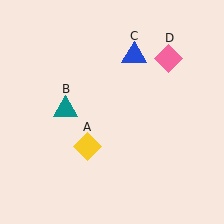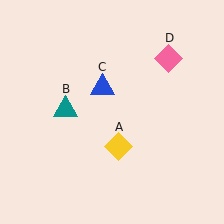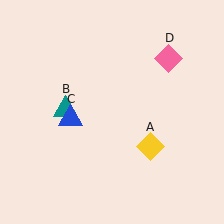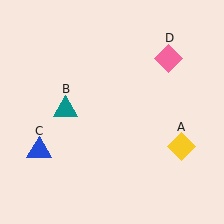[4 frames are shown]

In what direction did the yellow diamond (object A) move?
The yellow diamond (object A) moved right.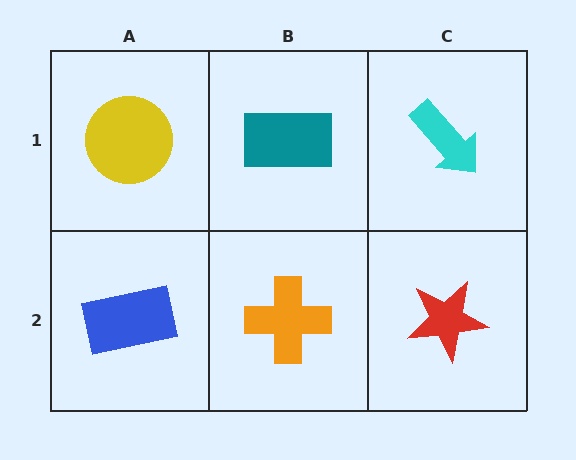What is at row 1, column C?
A cyan arrow.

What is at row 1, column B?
A teal rectangle.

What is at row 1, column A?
A yellow circle.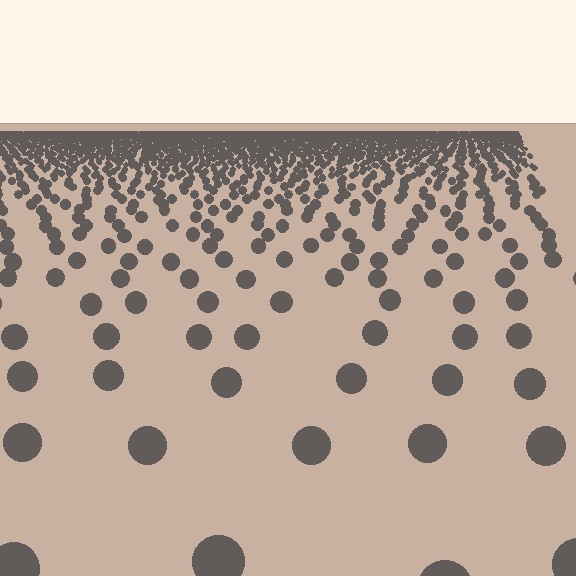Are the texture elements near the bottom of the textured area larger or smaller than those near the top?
Larger. Near the bottom, elements are closer to the viewer and appear at a bigger on-screen size.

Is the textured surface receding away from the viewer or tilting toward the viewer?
The surface is receding away from the viewer. Texture elements get smaller and denser toward the top.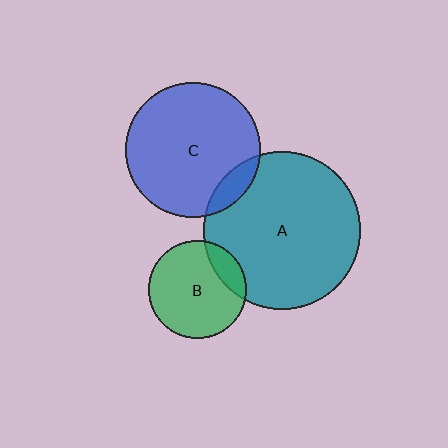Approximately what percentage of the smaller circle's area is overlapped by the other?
Approximately 15%.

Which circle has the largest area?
Circle A (teal).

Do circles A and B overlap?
Yes.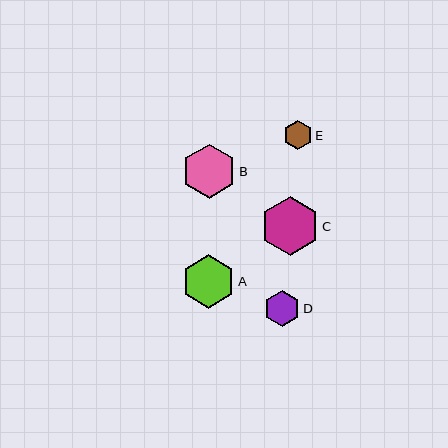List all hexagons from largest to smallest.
From largest to smallest: C, B, A, D, E.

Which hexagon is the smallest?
Hexagon E is the smallest with a size of approximately 29 pixels.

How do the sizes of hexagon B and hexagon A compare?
Hexagon B and hexagon A are approximately the same size.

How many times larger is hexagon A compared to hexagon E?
Hexagon A is approximately 1.8 times the size of hexagon E.